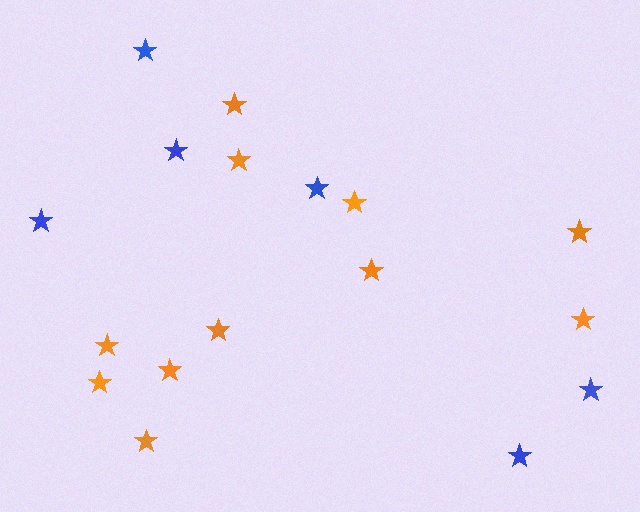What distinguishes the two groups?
There are 2 groups: one group of orange stars (11) and one group of blue stars (6).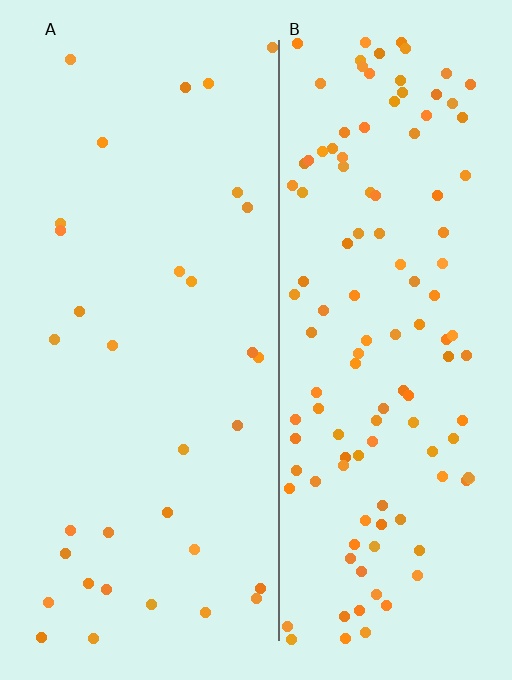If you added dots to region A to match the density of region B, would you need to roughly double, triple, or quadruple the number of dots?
Approximately quadruple.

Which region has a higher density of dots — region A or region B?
B (the right).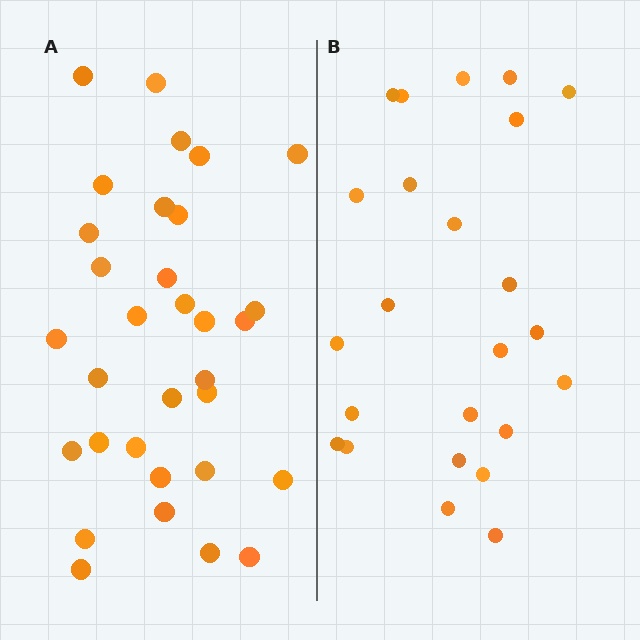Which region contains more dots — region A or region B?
Region A (the left region) has more dots.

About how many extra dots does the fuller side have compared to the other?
Region A has roughly 8 or so more dots than region B.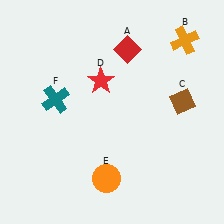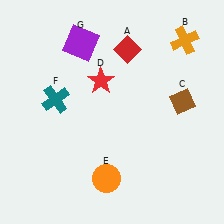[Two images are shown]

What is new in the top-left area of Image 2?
A purple square (G) was added in the top-left area of Image 2.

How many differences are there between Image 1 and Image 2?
There is 1 difference between the two images.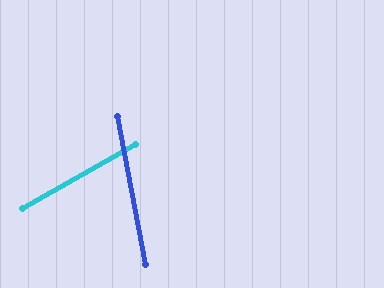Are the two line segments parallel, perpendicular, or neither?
Neither parallel nor perpendicular — they differ by about 71°.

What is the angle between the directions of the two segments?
Approximately 71 degrees.